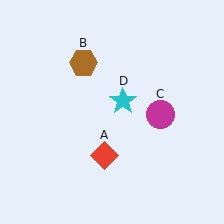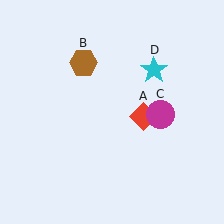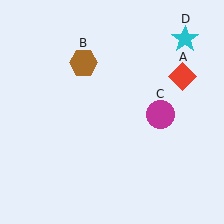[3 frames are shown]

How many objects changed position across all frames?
2 objects changed position: red diamond (object A), cyan star (object D).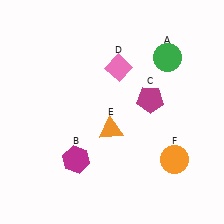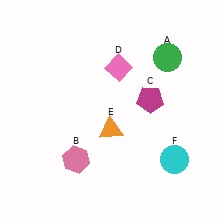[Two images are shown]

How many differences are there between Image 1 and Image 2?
There are 2 differences between the two images.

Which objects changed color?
B changed from magenta to pink. F changed from orange to cyan.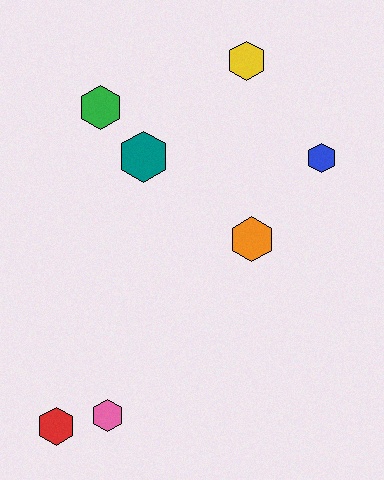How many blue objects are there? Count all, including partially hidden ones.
There is 1 blue object.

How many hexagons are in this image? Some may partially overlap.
There are 7 hexagons.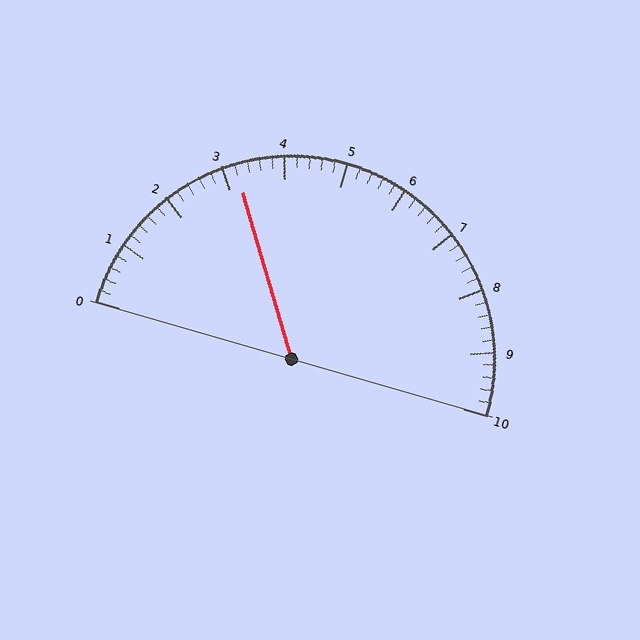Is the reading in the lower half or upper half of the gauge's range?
The reading is in the lower half of the range (0 to 10).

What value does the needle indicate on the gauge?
The needle indicates approximately 3.2.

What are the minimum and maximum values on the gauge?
The gauge ranges from 0 to 10.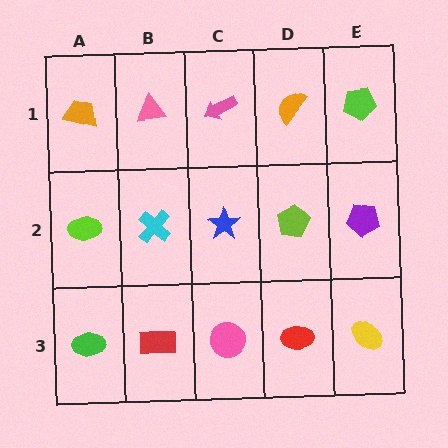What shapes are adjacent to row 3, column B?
A cyan cross (row 2, column B), a green ellipse (row 3, column A), a pink circle (row 3, column C).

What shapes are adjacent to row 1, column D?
A lime pentagon (row 2, column D), a pink arrow (row 1, column C), a lime pentagon (row 1, column E).